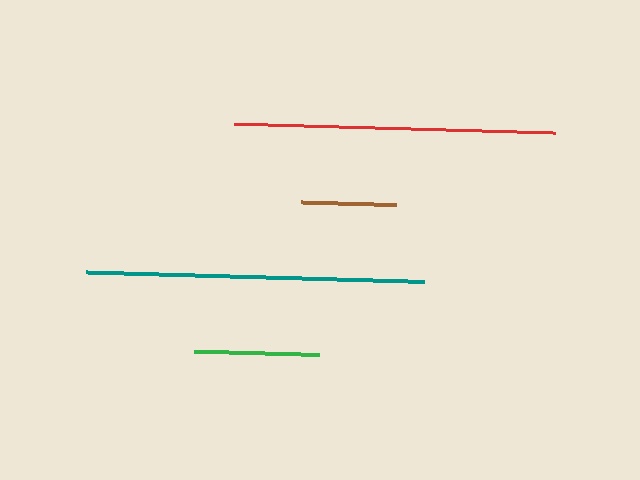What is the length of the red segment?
The red segment is approximately 321 pixels long.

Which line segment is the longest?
The teal line is the longest at approximately 338 pixels.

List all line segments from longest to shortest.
From longest to shortest: teal, red, green, brown.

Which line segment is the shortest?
The brown line is the shortest at approximately 95 pixels.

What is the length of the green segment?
The green segment is approximately 125 pixels long.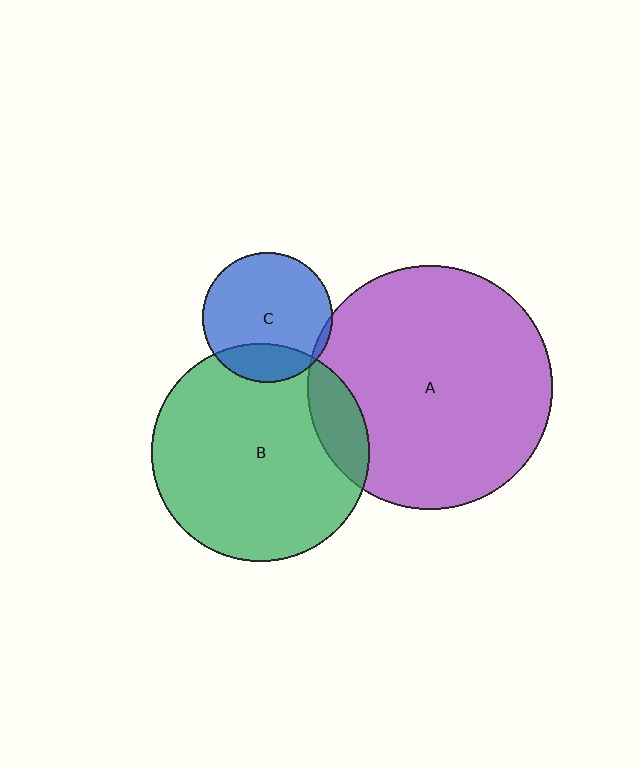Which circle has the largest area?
Circle A (purple).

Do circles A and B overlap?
Yes.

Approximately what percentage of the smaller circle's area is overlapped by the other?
Approximately 15%.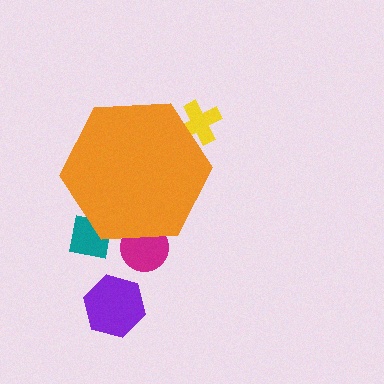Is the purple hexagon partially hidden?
No, the purple hexagon is fully visible.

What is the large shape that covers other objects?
An orange hexagon.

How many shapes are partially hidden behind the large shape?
3 shapes are partially hidden.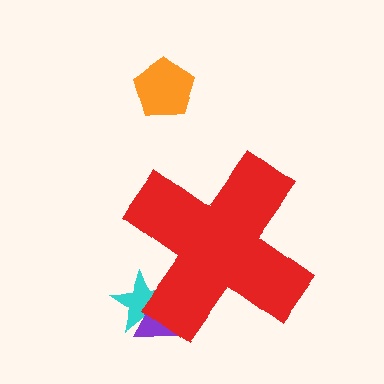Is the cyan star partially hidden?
Yes, the cyan star is partially hidden behind the red cross.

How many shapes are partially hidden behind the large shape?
2 shapes are partially hidden.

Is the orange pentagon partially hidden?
No, the orange pentagon is fully visible.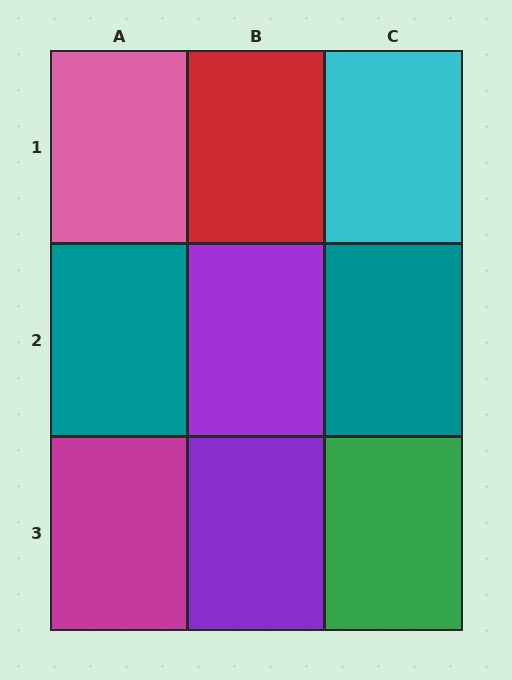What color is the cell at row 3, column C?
Green.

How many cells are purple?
2 cells are purple.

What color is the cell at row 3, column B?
Purple.